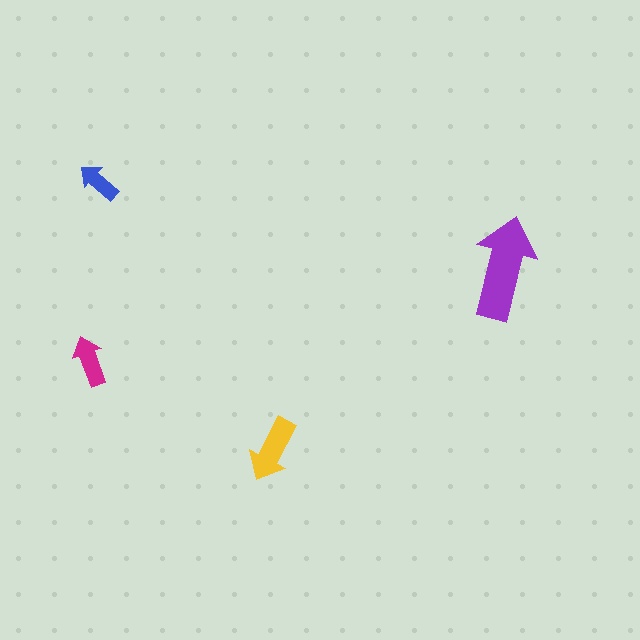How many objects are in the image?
There are 4 objects in the image.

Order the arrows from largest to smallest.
the purple one, the yellow one, the magenta one, the blue one.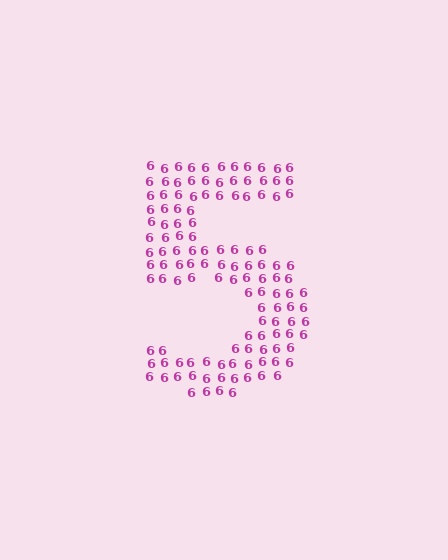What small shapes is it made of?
It is made of small digit 6's.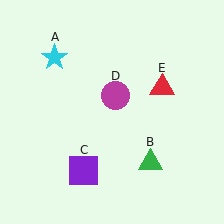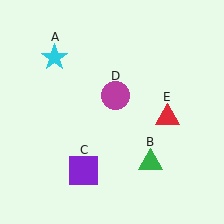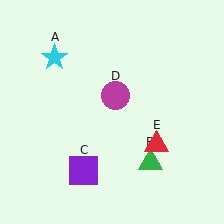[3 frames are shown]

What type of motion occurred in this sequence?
The red triangle (object E) rotated clockwise around the center of the scene.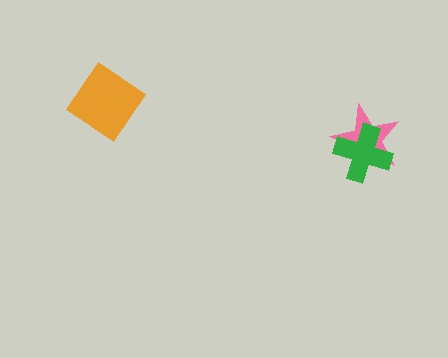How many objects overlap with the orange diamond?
0 objects overlap with the orange diamond.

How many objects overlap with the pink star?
1 object overlaps with the pink star.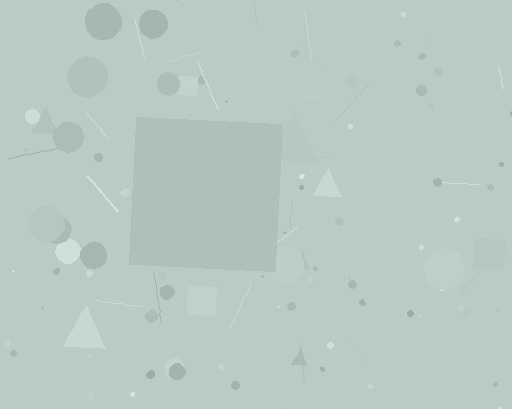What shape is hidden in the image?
A square is hidden in the image.